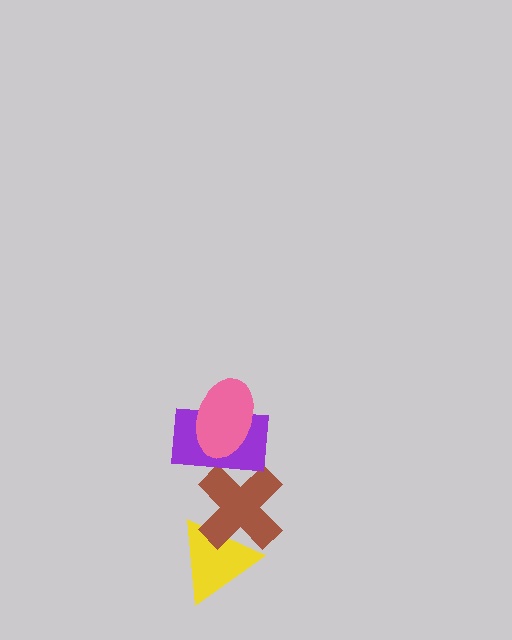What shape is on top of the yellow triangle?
The brown cross is on top of the yellow triangle.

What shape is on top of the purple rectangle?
The pink ellipse is on top of the purple rectangle.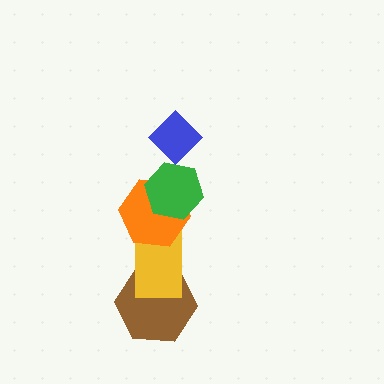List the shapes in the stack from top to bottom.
From top to bottom: the blue diamond, the green hexagon, the orange hexagon, the yellow rectangle, the brown hexagon.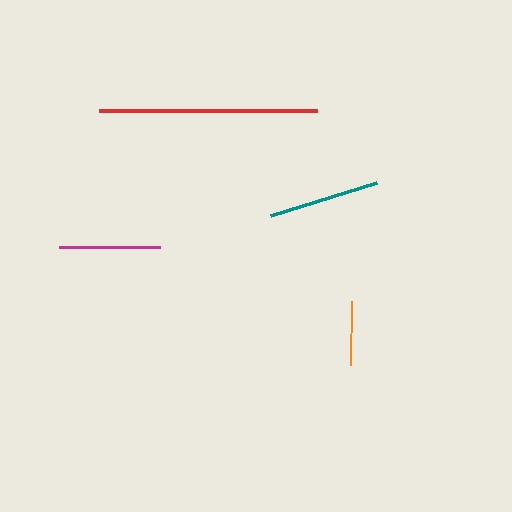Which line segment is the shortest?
The orange line is the shortest at approximately 63 pixels.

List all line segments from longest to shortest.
From longest to shortest: red, teal, magenta, orange.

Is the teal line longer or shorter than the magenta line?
The teal line is longer than the magenta line.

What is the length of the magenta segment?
The magenta segment is approximately 101 pixels long.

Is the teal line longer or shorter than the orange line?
The teal line is longer than the orange line.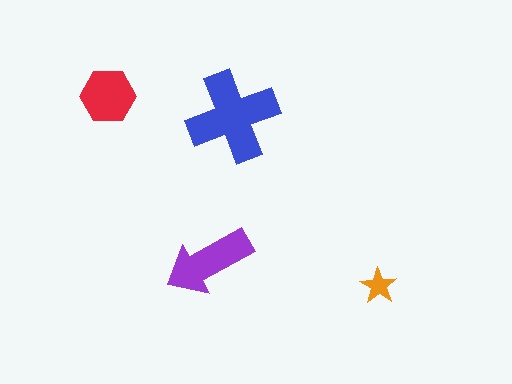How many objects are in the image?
There are 4 objects in the image.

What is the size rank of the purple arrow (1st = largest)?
2nd.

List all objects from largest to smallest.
The blue cross, the purple arrow, the red hexagon, the orange star.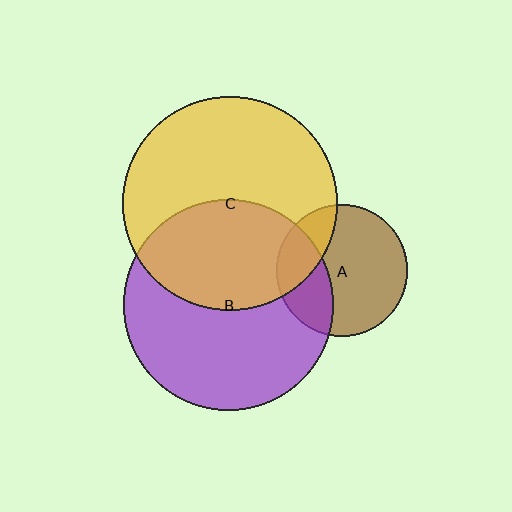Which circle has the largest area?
Circle C (yellow).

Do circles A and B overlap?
Yes.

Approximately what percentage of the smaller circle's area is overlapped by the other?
Approximately 30%.